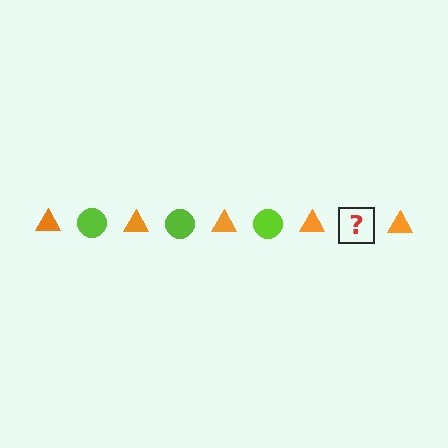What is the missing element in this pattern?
The missing element is a lime circle.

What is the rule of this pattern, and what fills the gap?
The rule is that the pattern alternates between orange triangle and lime circle. The gap should be filled with a lime circle.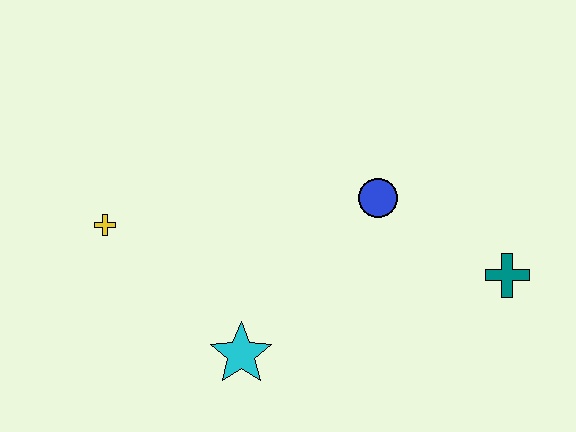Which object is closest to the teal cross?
The blue circle is closest to the teal cross.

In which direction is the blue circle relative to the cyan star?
The blue circle is above the cyan star.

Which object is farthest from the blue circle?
The yellow cross is farthest from the blue circle.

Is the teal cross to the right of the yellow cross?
Yes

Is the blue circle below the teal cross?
No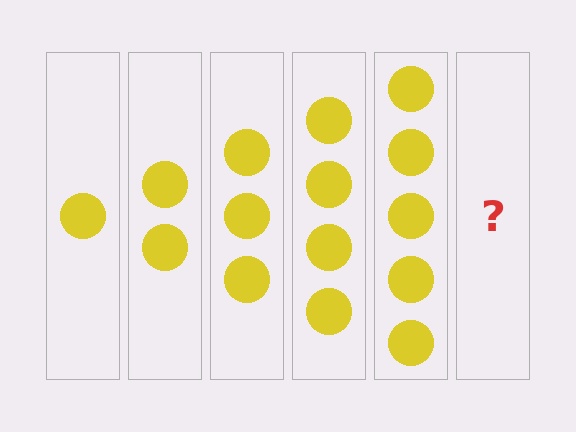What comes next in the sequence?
The next element should be 6 circles.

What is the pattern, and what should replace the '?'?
The pattern is that each step adds one more circle. The '?' should be 6 circles.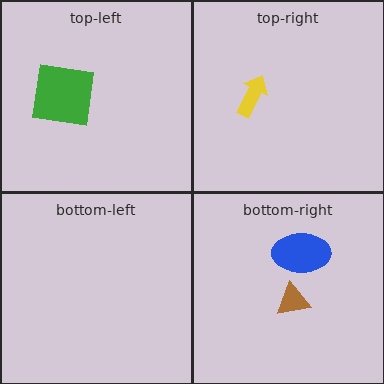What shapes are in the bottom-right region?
The blue ellipse, the brown triangle.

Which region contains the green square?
The top-left region.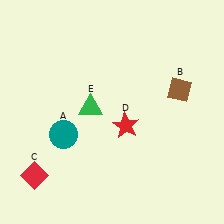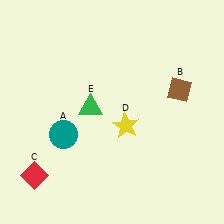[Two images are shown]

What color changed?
The star (D) changed from red in Image 1 to yellow in Image 2.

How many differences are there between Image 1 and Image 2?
There is 1 difference between the two images.